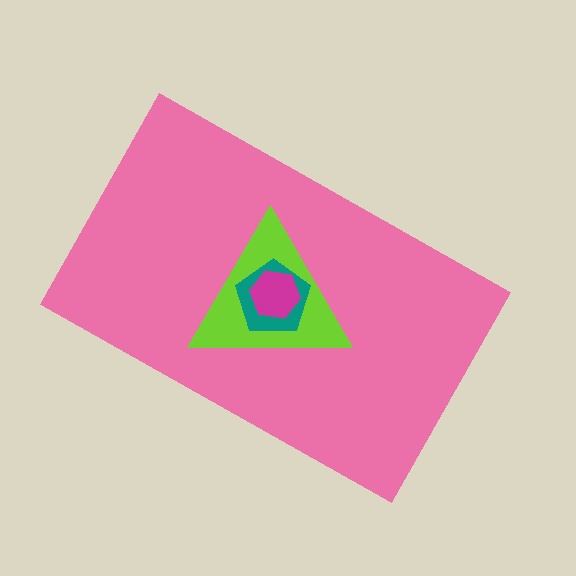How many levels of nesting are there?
4.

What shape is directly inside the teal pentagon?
The magenta hexagon.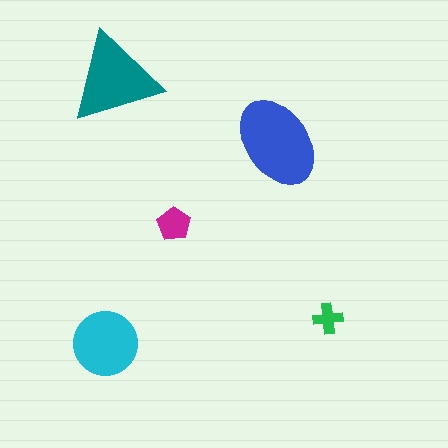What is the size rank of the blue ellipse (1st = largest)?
1st.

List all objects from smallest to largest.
The green cross, the magenta pentagon, the cyan circle, the teal triangle, the blue ellipse.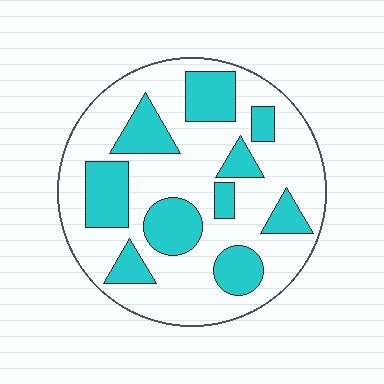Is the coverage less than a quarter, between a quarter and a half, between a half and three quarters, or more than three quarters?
Between a quarter and a half.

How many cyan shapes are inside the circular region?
10.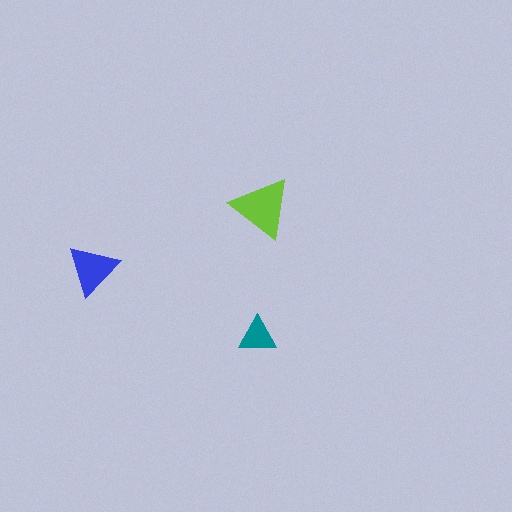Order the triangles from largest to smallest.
the lime one, the blue one, the teal one.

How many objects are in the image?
There are 3 objects in the image.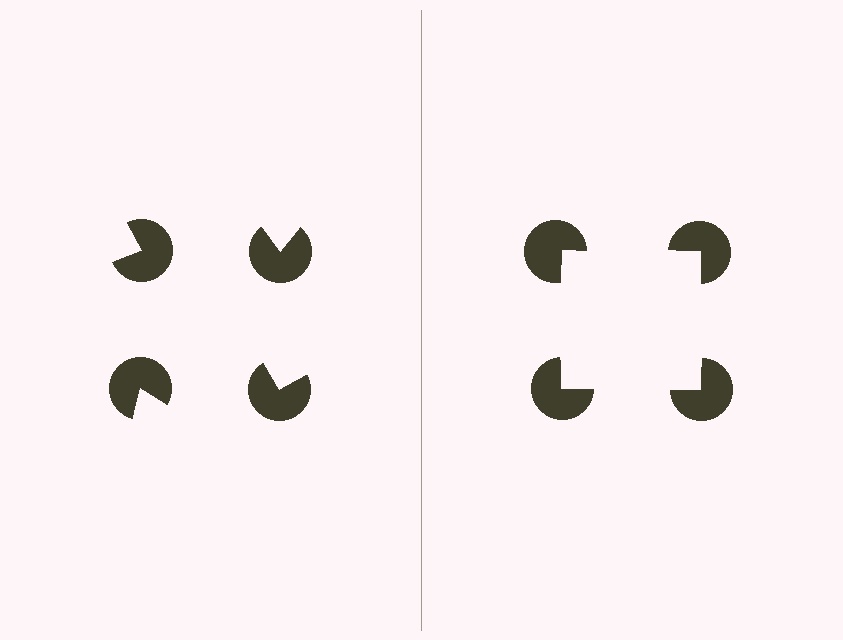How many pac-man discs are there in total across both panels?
8 — 4 on each side.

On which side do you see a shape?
An illusory square appears on the right side. On the left side the wedge cuts are rotated, so no coherent shape forms.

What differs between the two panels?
The pac-man discs are positioned identically on both sides; only the wedge orientations differ. On the right they align to a square; on the left they are misaligned.